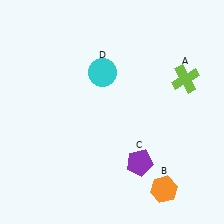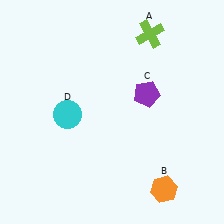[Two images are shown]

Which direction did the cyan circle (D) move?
The cyan circle (D) moved down.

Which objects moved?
The objects that moved are: the lime cross (A), the purple pentagon (C), the cyan circle (D).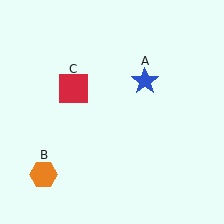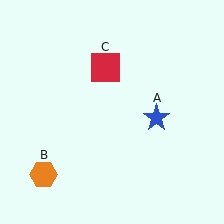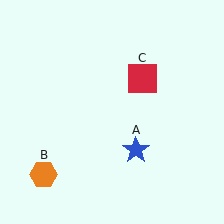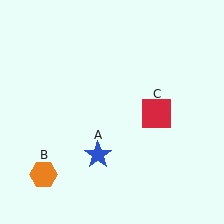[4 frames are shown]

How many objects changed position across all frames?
2 objects changed position: blue star (object A), red square (object C).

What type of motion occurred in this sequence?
The blue star (object A), red square (object C) rotated clockwise around the center of the scene.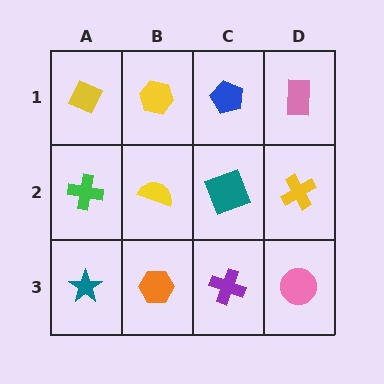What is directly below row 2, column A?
A teal star.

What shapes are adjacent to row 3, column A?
A green cross (row 2, column A), an orange hexagon (row 3, column B).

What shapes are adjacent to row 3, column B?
A yellow semicircle (row 2, column B), a teal star (row 3, column A), a purple cross (row 3, column C).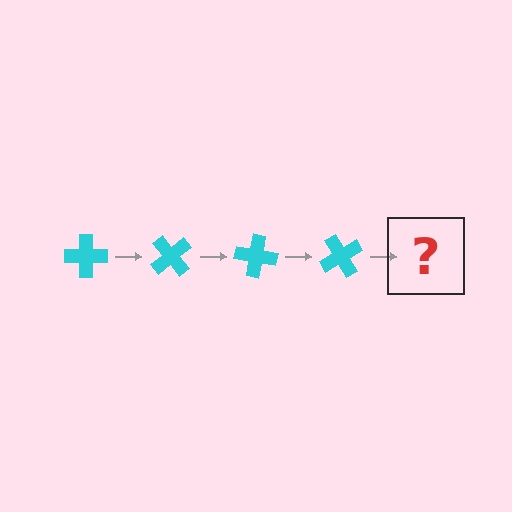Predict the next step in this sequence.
The next step is a cyan cross rotated 200 degrees.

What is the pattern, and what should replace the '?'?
The pattern is that the cross rotates 50 degrees each step. The '?' should be a cyan cross rotated 200 degrees.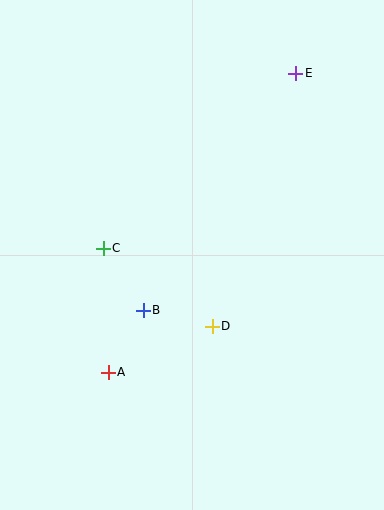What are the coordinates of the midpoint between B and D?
The midpoint between B and D is at (178, 318).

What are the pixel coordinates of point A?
Point A is at (108, 372).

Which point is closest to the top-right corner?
Point E is closest to the top-right corner.